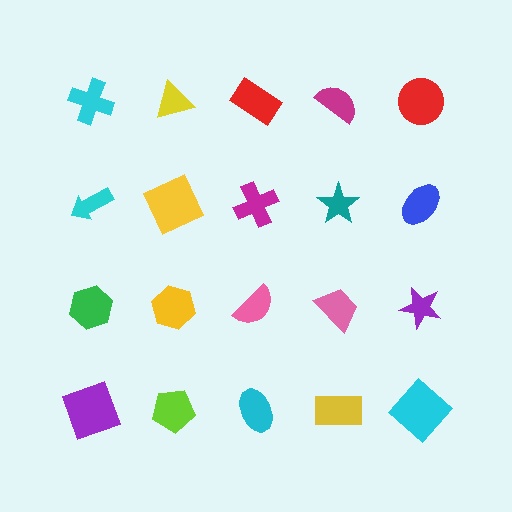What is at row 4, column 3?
A cyan ellipse.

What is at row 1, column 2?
A yellow triangle.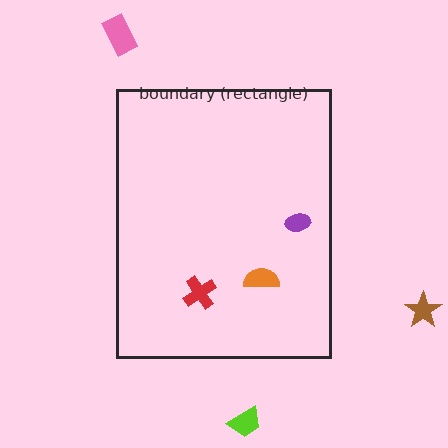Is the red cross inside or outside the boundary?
Inside.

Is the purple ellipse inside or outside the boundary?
Inside.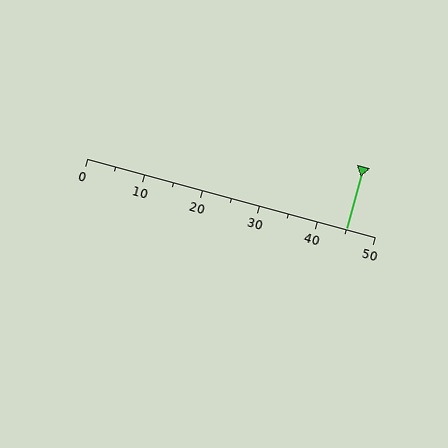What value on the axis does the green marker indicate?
The marker indicates approximately 45.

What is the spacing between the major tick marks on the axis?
The major ticks are spaced 10 apart.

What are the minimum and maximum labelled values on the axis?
The axis runs from 0 to 50.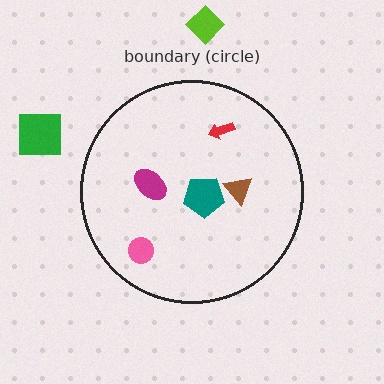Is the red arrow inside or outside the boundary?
Inside.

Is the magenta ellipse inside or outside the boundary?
Inside.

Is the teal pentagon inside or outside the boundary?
Inside.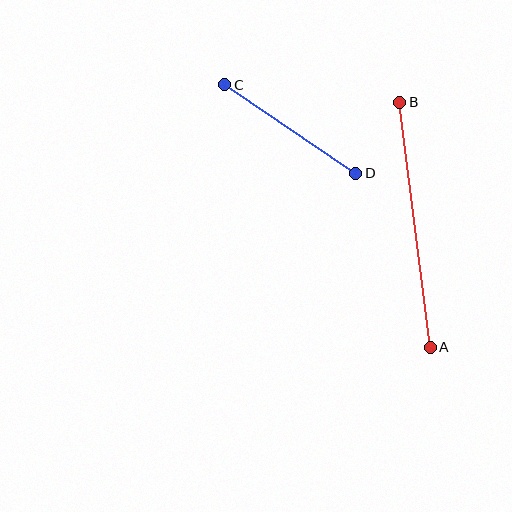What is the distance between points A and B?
The distance is approximately 247 pixels.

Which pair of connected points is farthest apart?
Points A and B are farthest apart.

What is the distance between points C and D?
The distance is approximately 158 pixels.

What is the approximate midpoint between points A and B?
The midpoint is at approximately (415, 225) pixels.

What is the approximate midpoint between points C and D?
The midpoint is at approximately (290, 129) pixels.